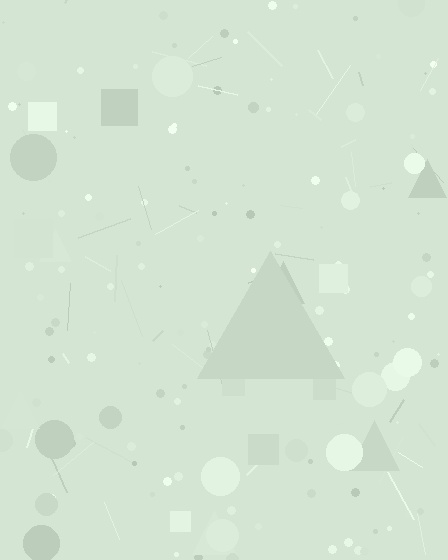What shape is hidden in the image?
A triangle is hidden in the image.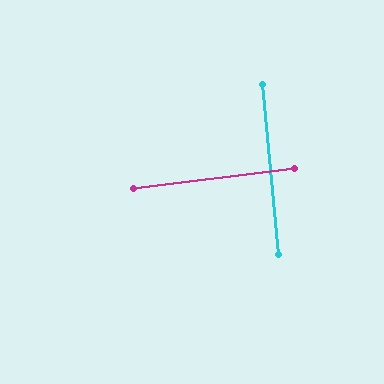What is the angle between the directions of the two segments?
Approximately 88 degrees.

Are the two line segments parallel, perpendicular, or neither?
Perpendicular — they meet at approximately 88°.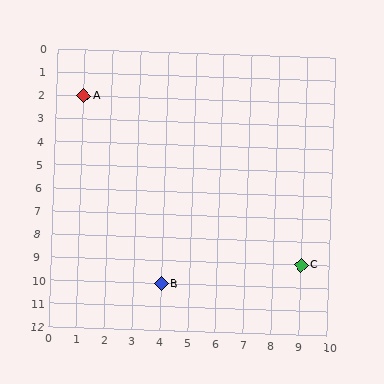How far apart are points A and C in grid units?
Points A and C are 8 columns and 7 rows apart (about 10.6 grid units diagonally).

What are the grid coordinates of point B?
Point B is at grid coordinates (4, 10).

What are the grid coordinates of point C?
Point C is at grid coordinates (9, 9).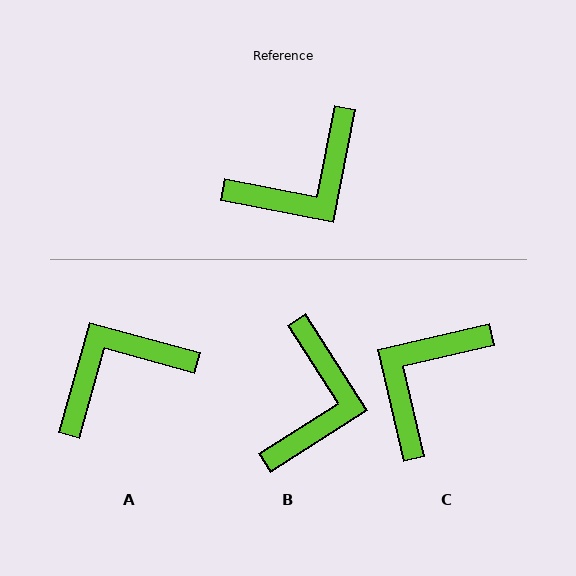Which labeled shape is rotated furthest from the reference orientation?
A, about 176 degrees away.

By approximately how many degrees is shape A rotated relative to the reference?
Approximately 176 degrees counter-clockwise.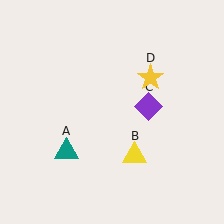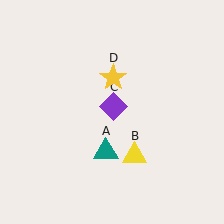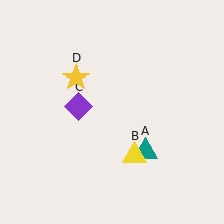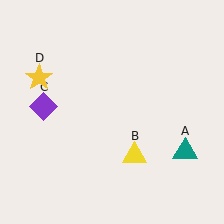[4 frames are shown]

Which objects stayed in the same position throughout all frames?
Yellow triangle (object B) remained stationary.